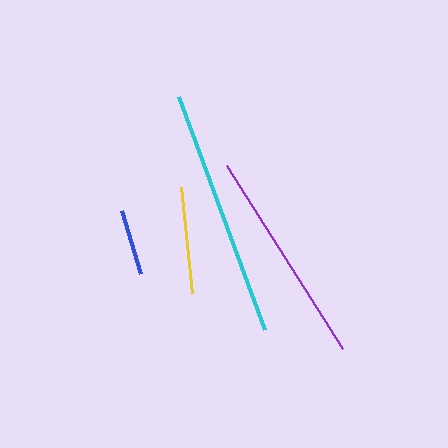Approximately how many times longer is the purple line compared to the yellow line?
The purple line is approximately 2.0 times the length of the yellow line.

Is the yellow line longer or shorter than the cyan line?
The cyan line is longer than the yellow line.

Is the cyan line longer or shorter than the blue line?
The cyan line is longer than the blue line.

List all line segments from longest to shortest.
From longest to shortest: cyan, purple, yellow, blue.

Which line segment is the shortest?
The blue line is the shortest at approximately 66 pixels.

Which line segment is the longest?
The cyan line is the longest at approximately 248 pixels.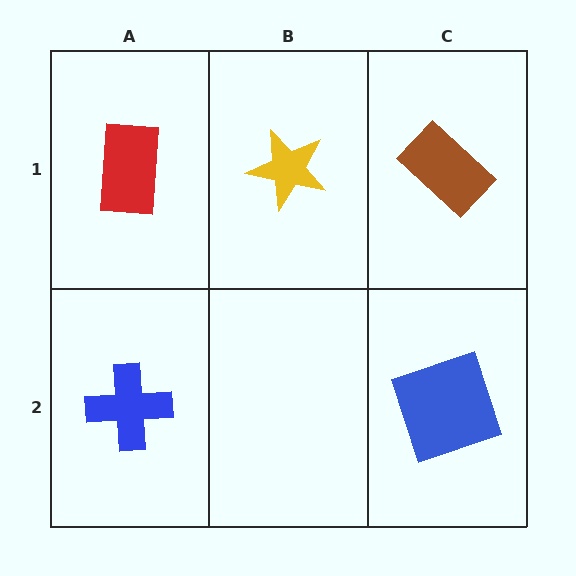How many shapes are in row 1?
3 shapes.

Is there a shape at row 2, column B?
No, that cell is empty.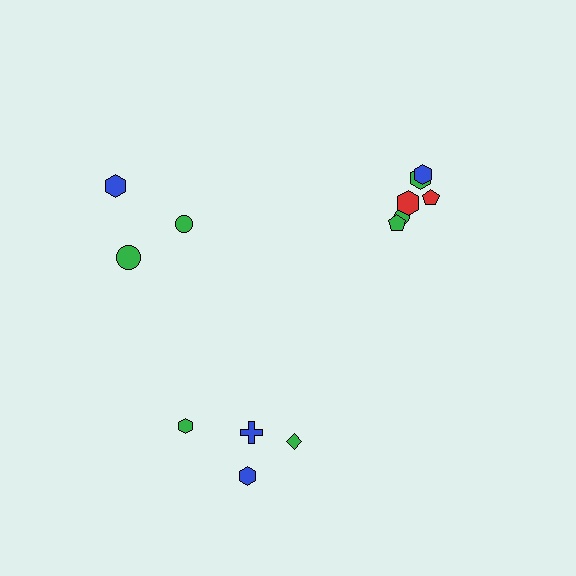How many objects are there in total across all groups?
There are 13 objects.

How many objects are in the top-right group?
There are 6 objects.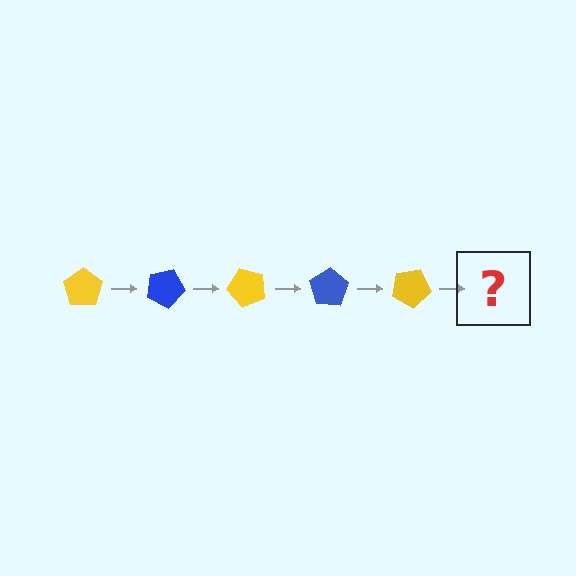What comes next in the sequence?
The next element should be a blue pentagon, rotated 125 degrees from the start.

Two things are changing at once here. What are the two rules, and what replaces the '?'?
The two rules are that it rotates 25 degrees each step and the color cycles through yellow and blue. The '?' should be a blue pentagon, rotated 125 degrees from the start.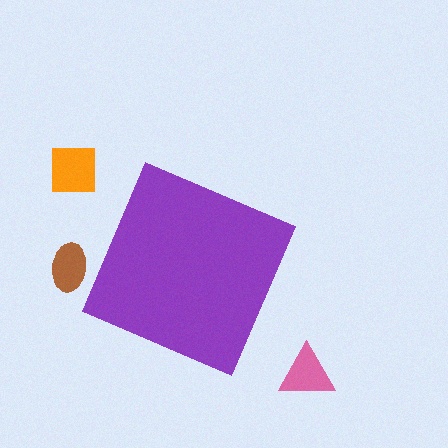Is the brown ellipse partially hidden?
No, the brown ellipse is fully visible.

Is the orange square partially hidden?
No, the orange square is fully visible.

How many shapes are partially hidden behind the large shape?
0 shapes are partially hidden.